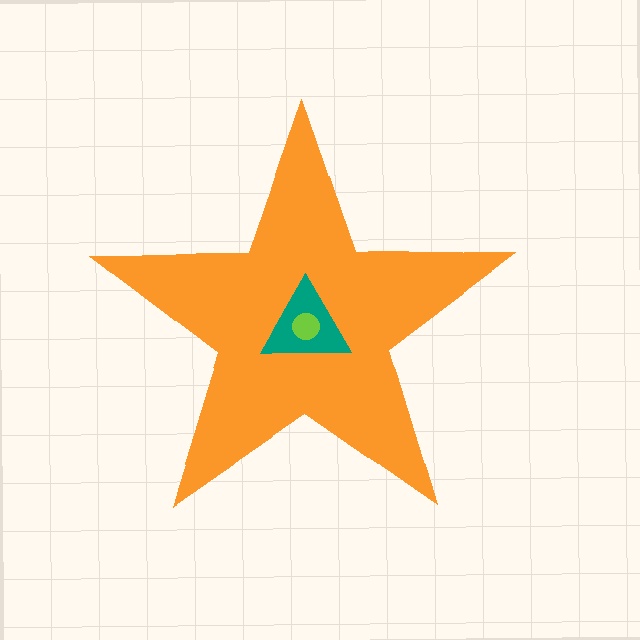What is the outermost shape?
The orange star.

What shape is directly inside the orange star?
The teal triangle.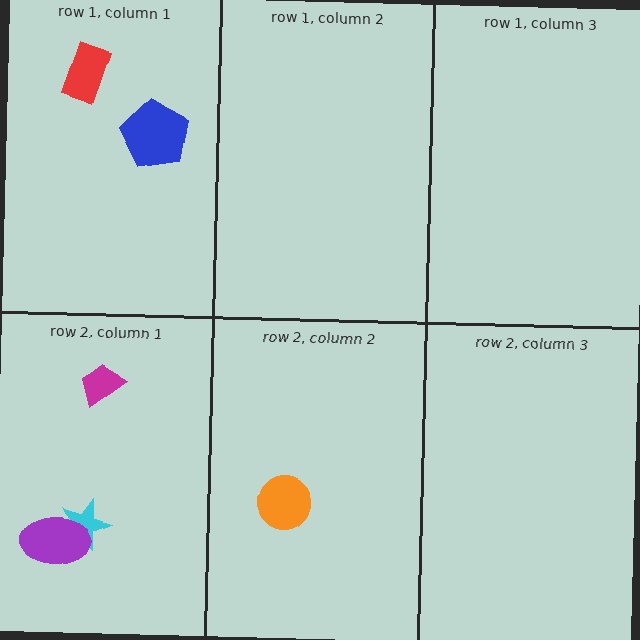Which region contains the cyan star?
The row 2, column 1 region.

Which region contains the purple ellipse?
The row 2, column 1 region.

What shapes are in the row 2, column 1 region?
The cyan star, the purple ellipse, the magenta trapezoid.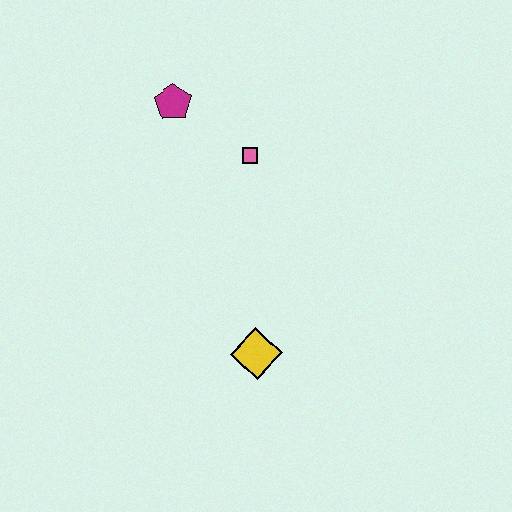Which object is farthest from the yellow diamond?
The magenta pentagon is farthest from the yellow diamond.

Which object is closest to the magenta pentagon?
The pink square is closest to the magenta pentagon.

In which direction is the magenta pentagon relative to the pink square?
The magenta pentagon is to the left of the pink square.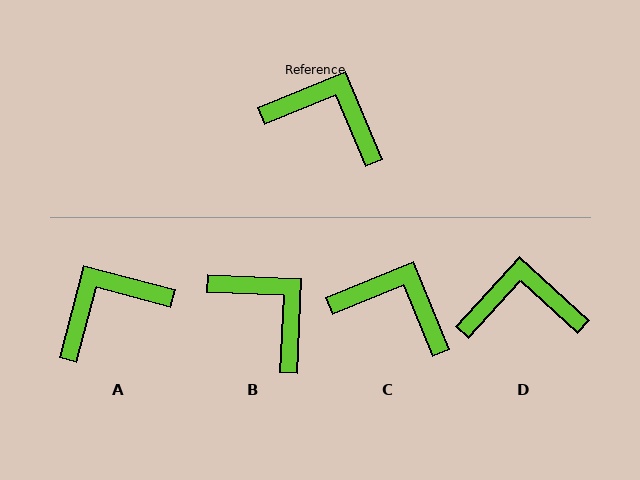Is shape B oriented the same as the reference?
No, it is off by about 25 degrees.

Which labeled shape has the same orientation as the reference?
C.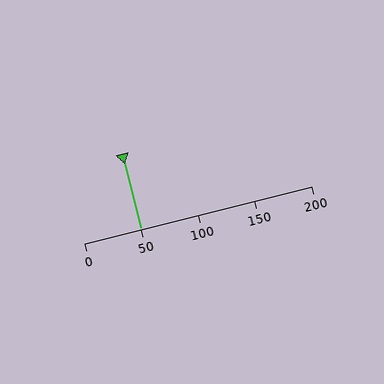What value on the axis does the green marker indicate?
The marker indicates approximately 50.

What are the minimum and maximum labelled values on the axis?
The axis runs from 0 to 200.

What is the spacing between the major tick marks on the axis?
The major ticks are spaced 50 apart.